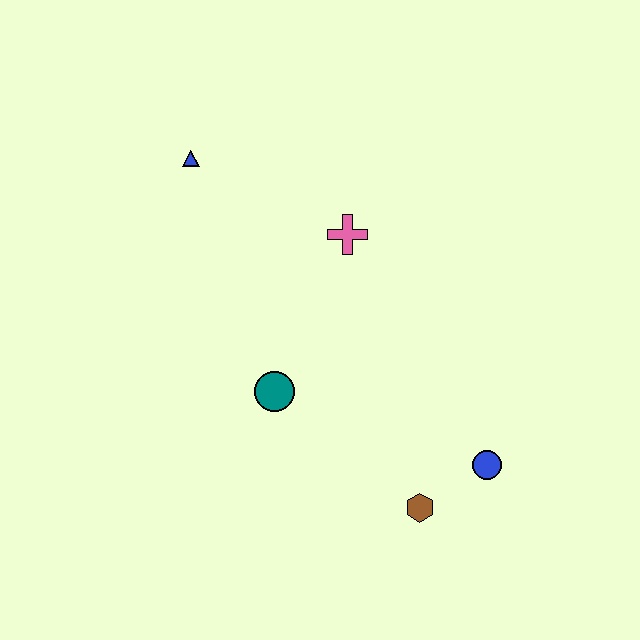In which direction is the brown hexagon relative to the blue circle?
The brown hexagon is to the left of the blue circle.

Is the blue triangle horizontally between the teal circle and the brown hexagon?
No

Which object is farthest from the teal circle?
The blue triangle is farthest from the teal circle.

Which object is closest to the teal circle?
The pink cross is closest to the teal circle.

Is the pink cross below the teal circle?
No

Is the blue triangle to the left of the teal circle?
Yes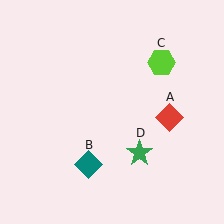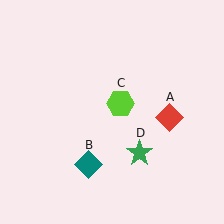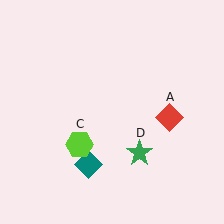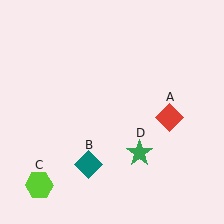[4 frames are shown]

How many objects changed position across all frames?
1 object changed position: lime hexagon (object C).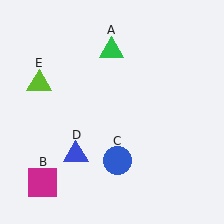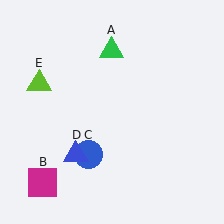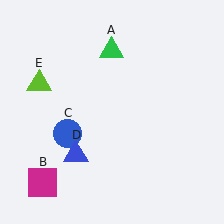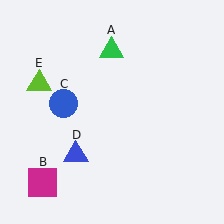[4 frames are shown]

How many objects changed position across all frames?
1 object changed position: blue circle (object C).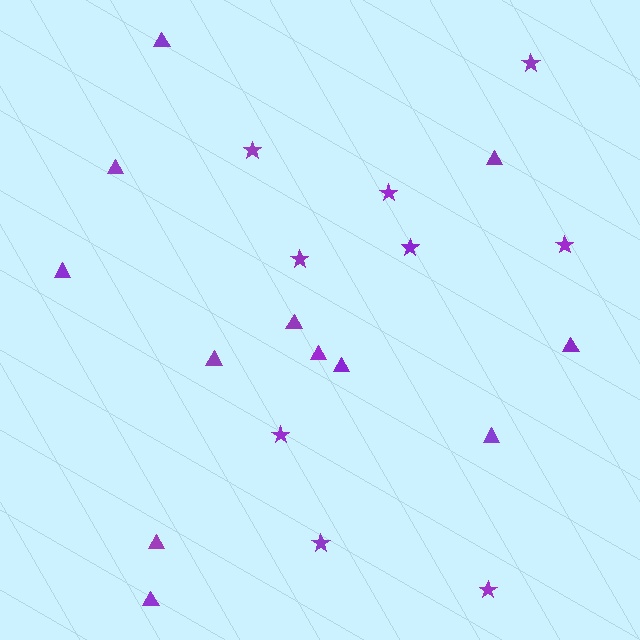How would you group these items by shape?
There are 2 groups: one group of stars (9) and one group of triangles (12).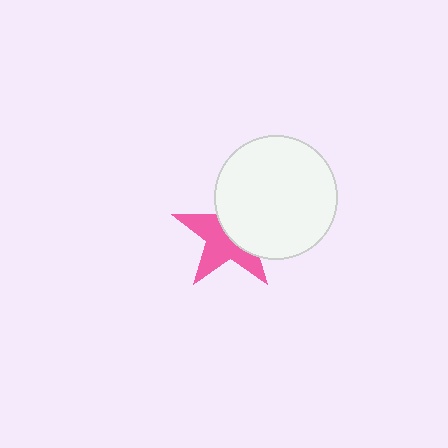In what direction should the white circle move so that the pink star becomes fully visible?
The white circle should move toward the upper-right. That is the shortest direction to clear the overlap and leave the pink star fully visible.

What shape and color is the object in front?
The object in front is a white circle.